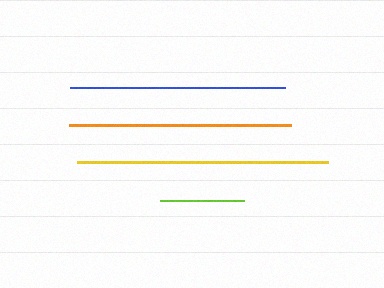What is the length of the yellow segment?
The yellow segment is approximately 251 pixels long.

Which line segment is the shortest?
The lime line is the shortest at approximately 84 pixels.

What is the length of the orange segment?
The orange segment is approximately 222 pixels long.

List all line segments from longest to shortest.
From longest to shortest: yellow, orange, blue, lime.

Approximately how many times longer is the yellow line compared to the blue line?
The yellow line is approximately 1.2 times the length of the blue line.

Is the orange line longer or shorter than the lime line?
The orange line is longer than the lime line.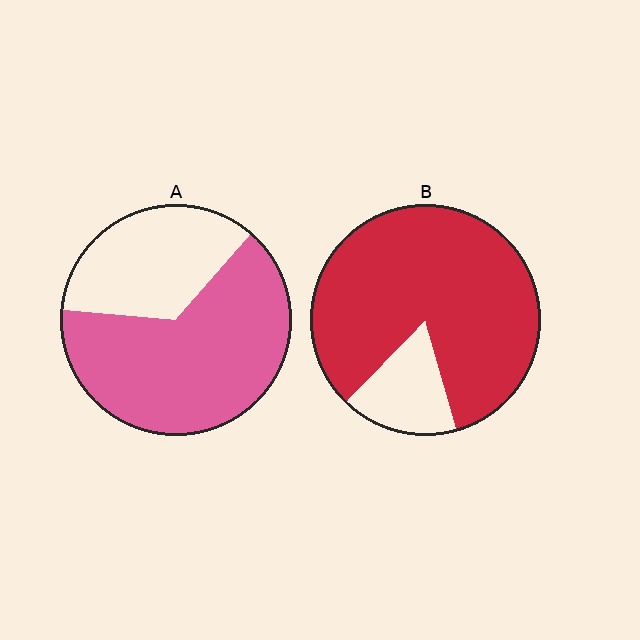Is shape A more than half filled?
Yes.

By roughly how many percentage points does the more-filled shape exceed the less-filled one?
By roughly 20 percentage points (B over A).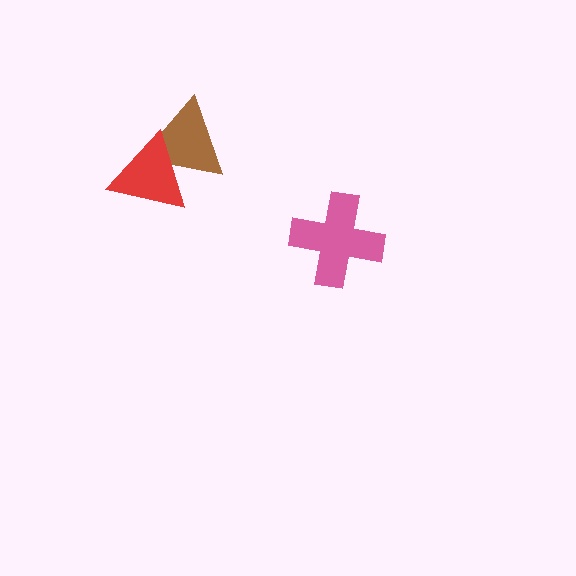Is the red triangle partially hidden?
No, no other shape covers it.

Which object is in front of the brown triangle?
The red triangle is in front of the brown triangle.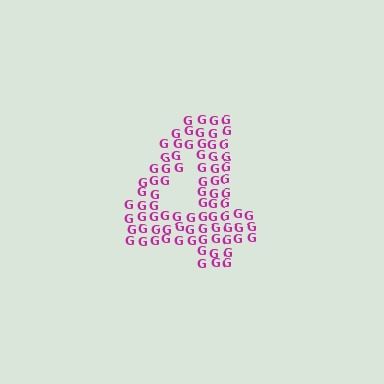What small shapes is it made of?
It is made of small letter G's.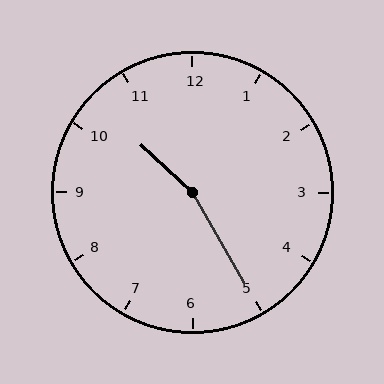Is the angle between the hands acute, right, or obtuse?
It is obtuse.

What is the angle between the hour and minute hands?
Approximately 162 degrees.